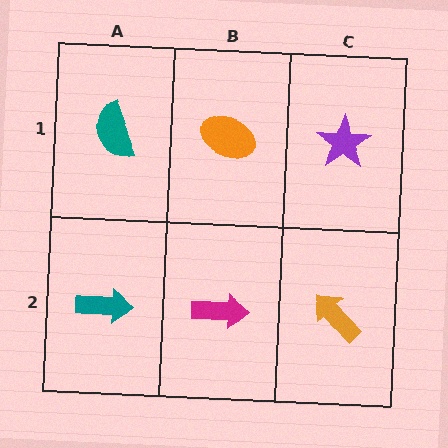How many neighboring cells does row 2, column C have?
2.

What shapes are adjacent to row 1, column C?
An orange arrow (row 2, column C), an orange ellipse (row 1, column B).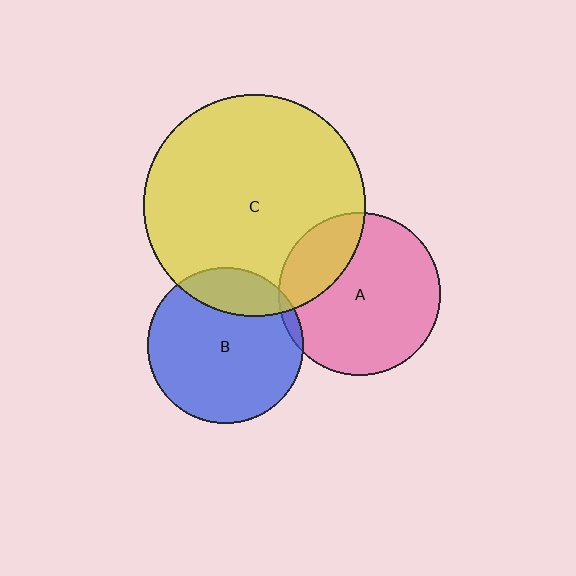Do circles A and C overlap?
Yes.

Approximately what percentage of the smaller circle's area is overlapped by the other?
Approximately 25%.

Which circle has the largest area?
Circle C (yellow).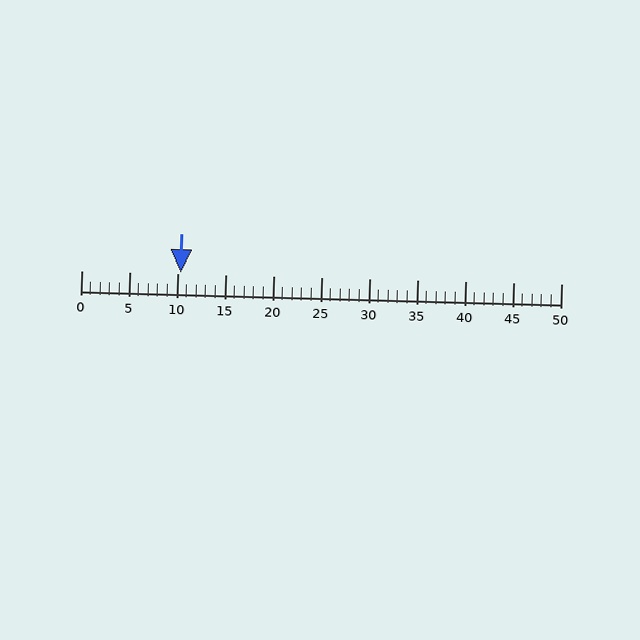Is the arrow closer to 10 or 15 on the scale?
The arrow is closer to 10.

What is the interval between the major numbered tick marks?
The major tick marks are spaced 5 units apart.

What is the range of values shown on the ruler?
The ruler shows values from 0 to 50.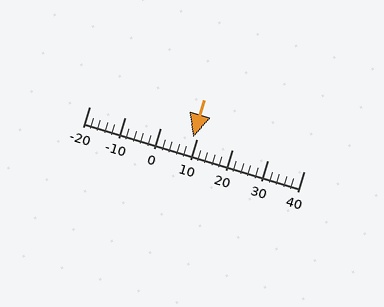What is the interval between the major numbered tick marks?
The major tick marks are spaced 10 units apart.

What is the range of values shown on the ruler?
The ruler shows values from -20 to 40.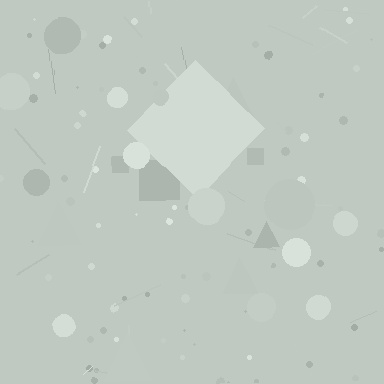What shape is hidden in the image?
A diamond is hidden in the image.